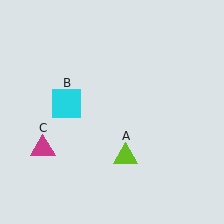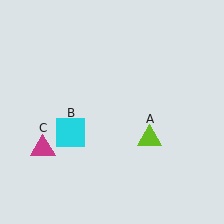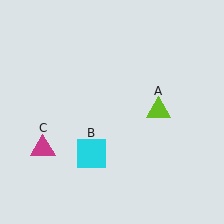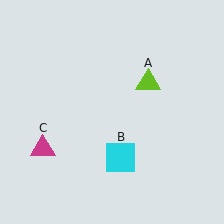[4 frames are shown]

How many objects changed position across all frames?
2 objects changed position: lime triangle (object A), cyan square (object B).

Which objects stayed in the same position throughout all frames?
Magenta triangle (object C) remained stationary.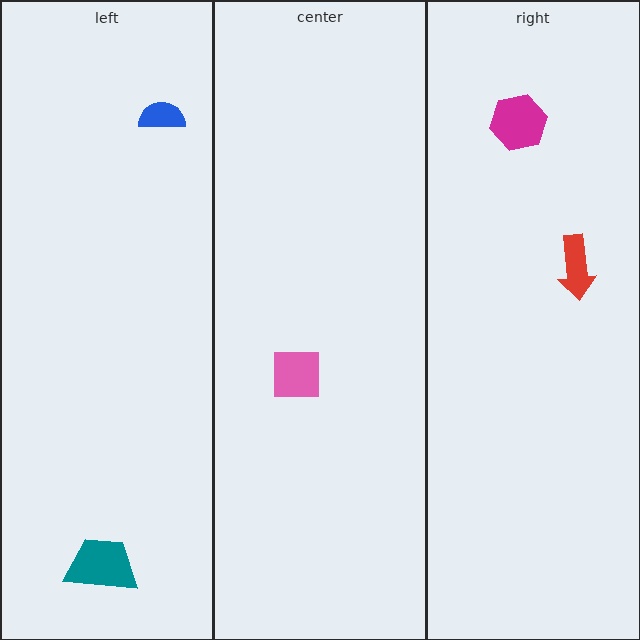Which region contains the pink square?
The center region.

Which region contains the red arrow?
The right region.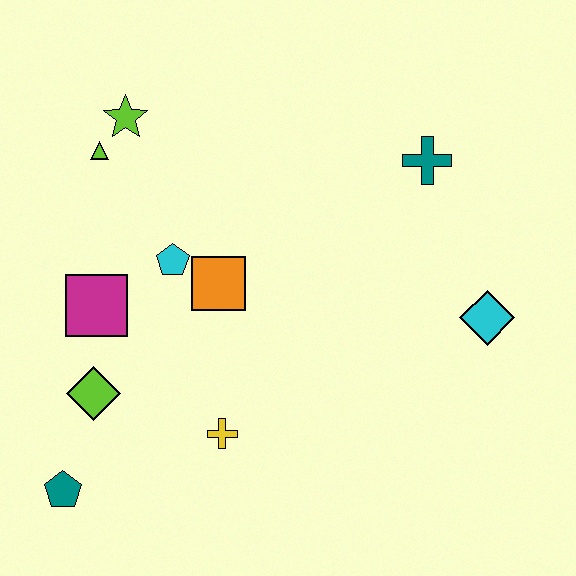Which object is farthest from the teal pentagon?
The teal cross is farthest from the teal pentagon.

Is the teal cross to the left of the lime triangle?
No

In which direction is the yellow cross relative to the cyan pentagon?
The yellow cross is below the cyan pentagon.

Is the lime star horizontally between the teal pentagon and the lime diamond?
No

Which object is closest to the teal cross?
The cyan diamond is closest to the teal cross.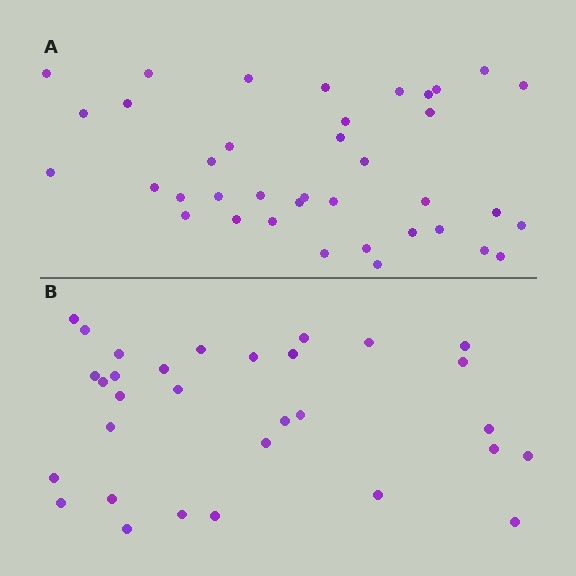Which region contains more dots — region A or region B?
Region A (the top region) has more dots.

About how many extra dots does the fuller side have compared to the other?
Region A has roughly 8 or so more dots than region B.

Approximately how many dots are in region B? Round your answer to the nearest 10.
About 30 dots. (The exact count is 31, which rounds to 30.)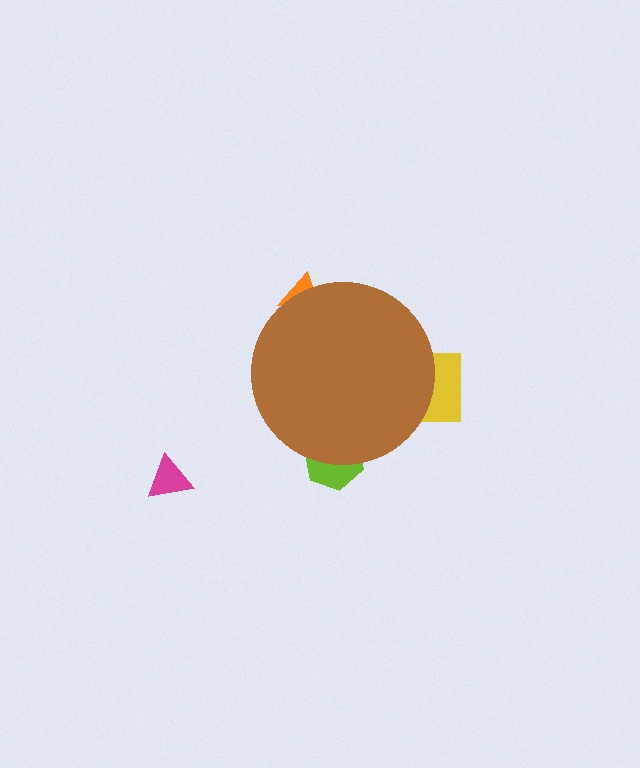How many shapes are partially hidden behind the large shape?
3 shapes are partially hidden.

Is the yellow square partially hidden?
Yes, the yellow square is partially hidden behind the brown circle.